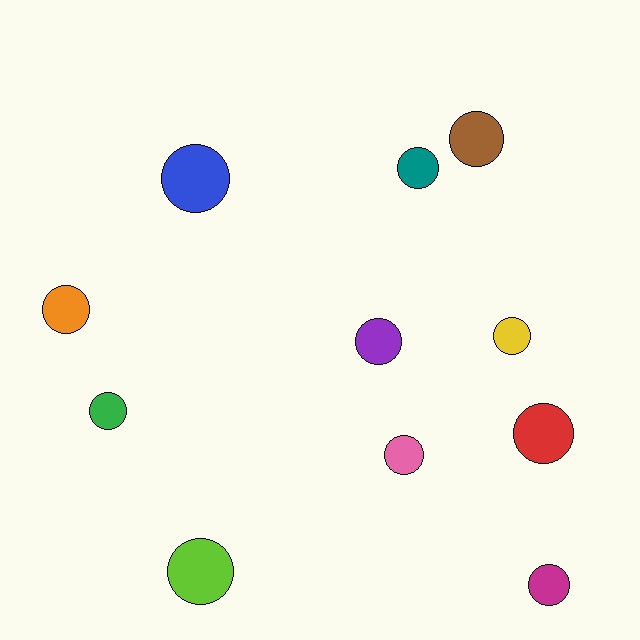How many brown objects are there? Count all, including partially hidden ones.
There is 1 brown object.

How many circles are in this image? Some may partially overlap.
There are 11 circles.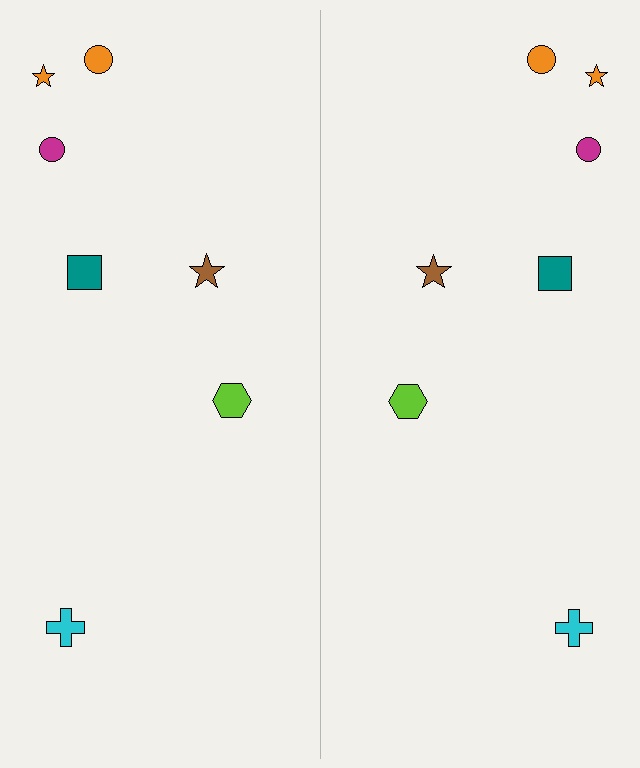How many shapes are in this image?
There are 14 shapes in this image.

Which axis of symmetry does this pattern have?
The pattern has a vertical axis of symmetry running through the center of the image.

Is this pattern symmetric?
Yes, this pattern has bilateral (reflection) symmetry.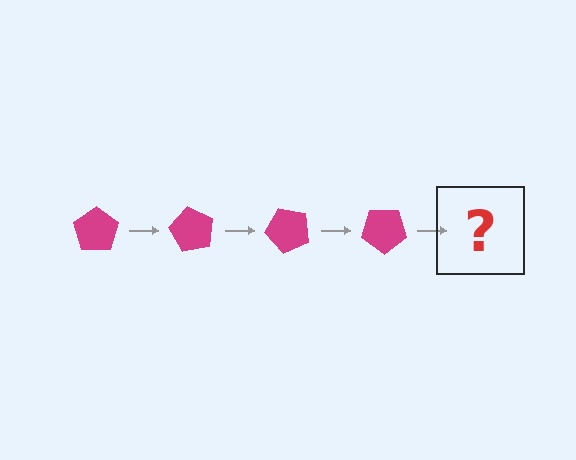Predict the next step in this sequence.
The next step is a magenta pentagon rotated 240 degrees.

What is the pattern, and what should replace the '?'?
The pattern is that the pentagon rotates 60 degrees each step. The '?' should be a magenta pentagon rotated 240 degrees.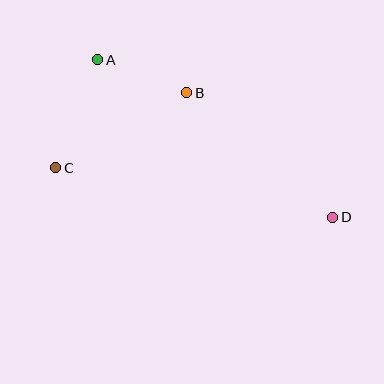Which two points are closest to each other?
Points A and B are closest to each other.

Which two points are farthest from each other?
Points A and D are farthest from each other.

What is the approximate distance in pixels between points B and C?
The distance between B and C is approximately 151 pixels.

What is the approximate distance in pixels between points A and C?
The distance between A and C is approximately 116 pixels.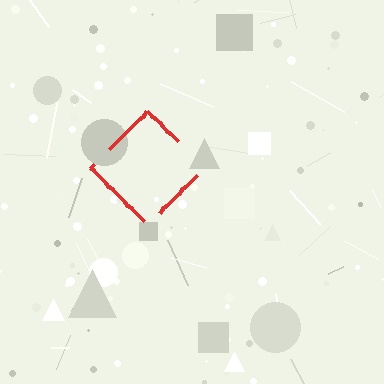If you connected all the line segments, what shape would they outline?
They would outline a diamond.